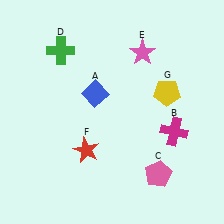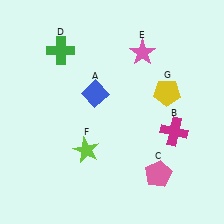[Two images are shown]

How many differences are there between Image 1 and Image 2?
There is 1 difference between the two images.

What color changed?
The star (F) changed from red in Image 1 to lime in Image 2.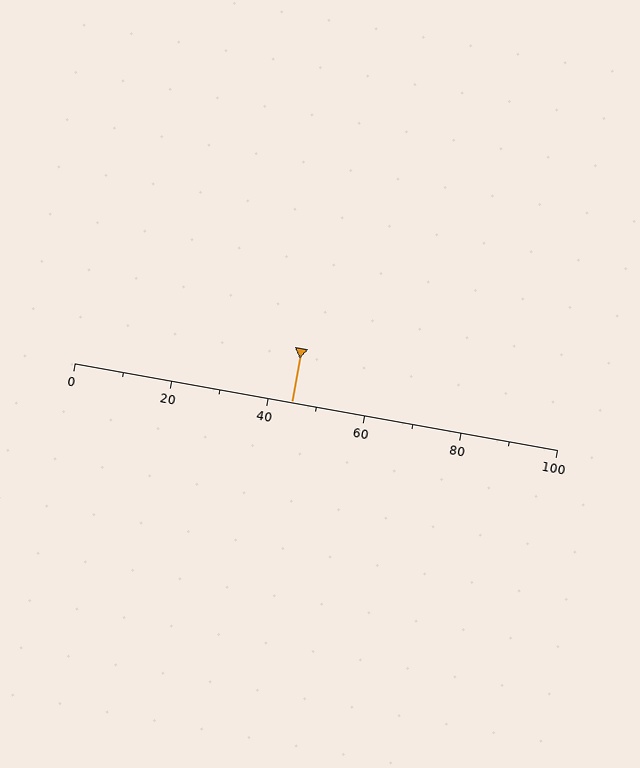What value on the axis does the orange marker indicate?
The marker indicates approximately 45.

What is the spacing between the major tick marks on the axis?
The major ticks are spaced 20 apart.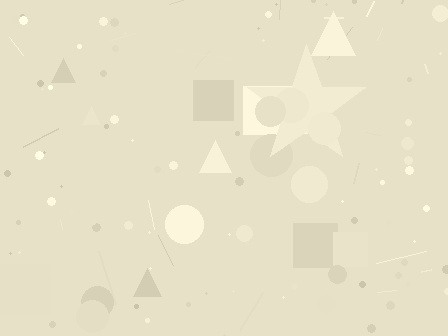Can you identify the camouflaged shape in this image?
The camouflaged shape is a star.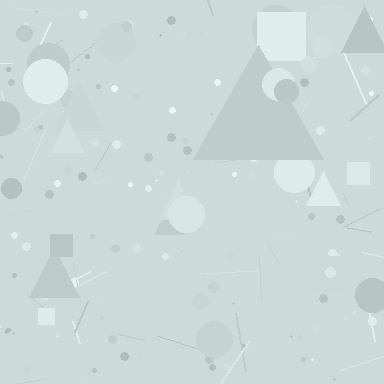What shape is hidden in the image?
A triangle is hidden in the image.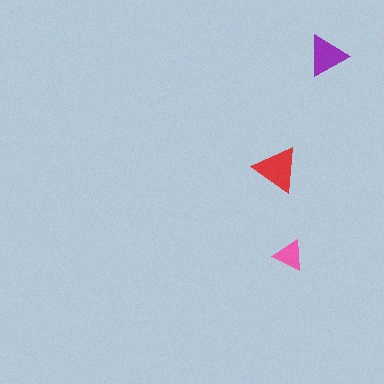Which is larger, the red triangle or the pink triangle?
The red one.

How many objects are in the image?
There are 3 objects in the image.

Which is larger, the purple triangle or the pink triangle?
The purple one.